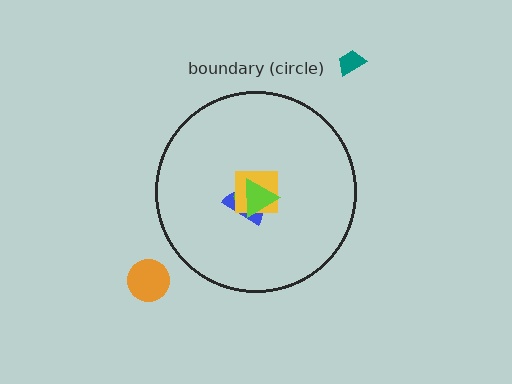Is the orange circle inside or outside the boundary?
Outside.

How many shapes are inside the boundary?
4 inside, 2 outside.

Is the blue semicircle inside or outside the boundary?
Inside.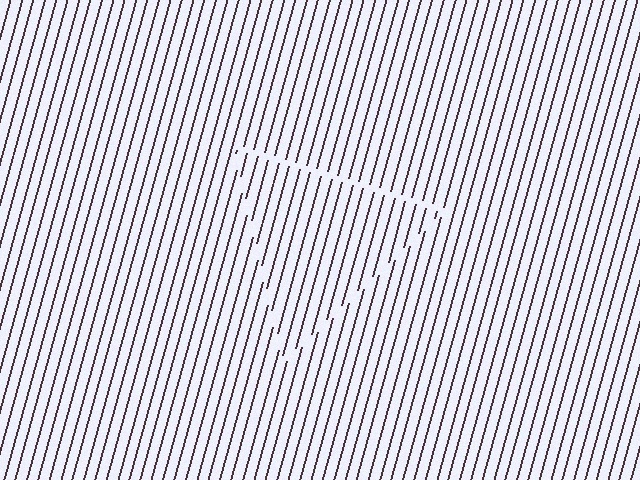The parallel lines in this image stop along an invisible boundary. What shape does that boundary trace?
An illusory triangle. The interior of the shape contains the same grating, shifted by half a period — the contour is defined by the phase discontinuity where line-ends from the inner and outer gratings abut.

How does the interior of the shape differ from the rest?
The interior of the shape contains the same grating, shifted by half a period — the contour is defined by the phase discontinuity where line-ends from the inner and outer gratings abut.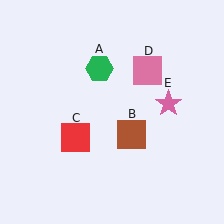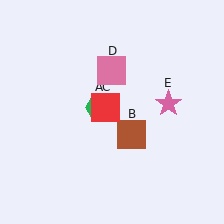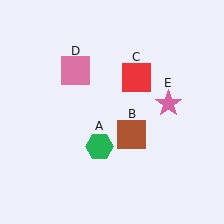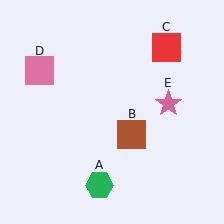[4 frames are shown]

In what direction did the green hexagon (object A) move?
The green hexagon (object A) moved down.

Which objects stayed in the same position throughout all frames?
Brown square (object B) and pink star (object E) remained stationary.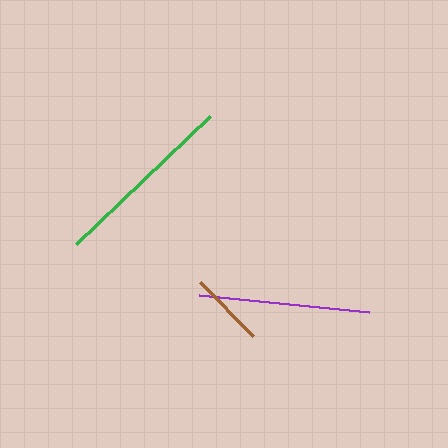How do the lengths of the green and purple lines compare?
The green and purple lines are approximately the same length.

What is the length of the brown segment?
The brown segment is approximately 76 pixels long.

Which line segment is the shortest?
The brown line is the shortest at approximately 76 pixels.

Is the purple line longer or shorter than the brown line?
The purple line is longer than the brown line.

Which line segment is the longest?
The green line is the longest at approximately 186 pixels.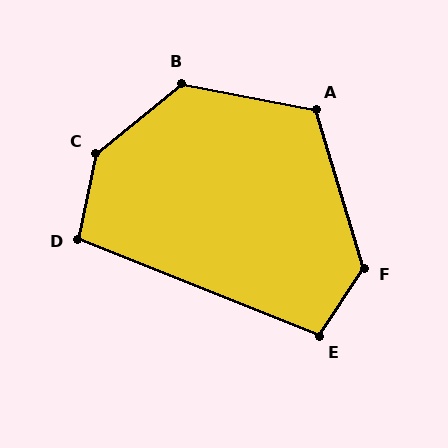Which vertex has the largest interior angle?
C, at approximately 140 degrees.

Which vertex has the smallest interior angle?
D, at approximately 100 degrees.